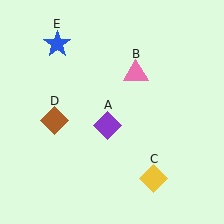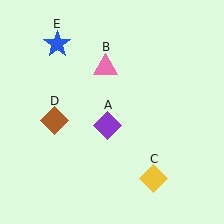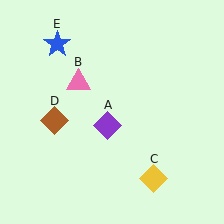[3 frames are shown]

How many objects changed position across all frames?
1 object changed position: pink triangle (object B).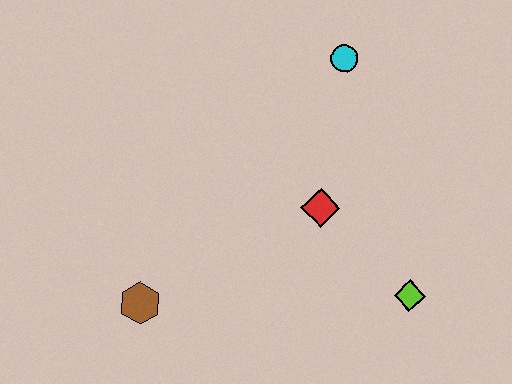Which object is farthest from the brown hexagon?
The cyan circle is farthest from the brown hexagon.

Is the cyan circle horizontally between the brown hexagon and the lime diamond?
Yes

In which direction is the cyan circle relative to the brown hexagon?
The cyan circle is above the brown hexagon.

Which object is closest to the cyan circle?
The red diamond is closest to the cyan circle.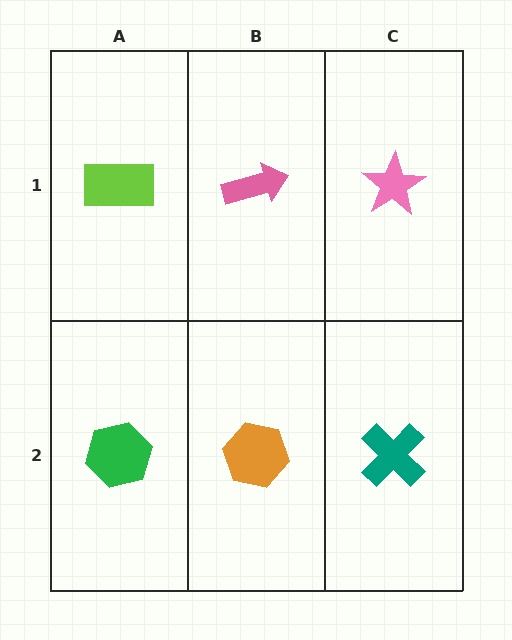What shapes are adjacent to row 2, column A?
A lime rectangle (row 1, column A), an orange hexagon (row 2, column B).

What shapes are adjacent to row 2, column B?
A pink arrow (row 1, column B), a green hexagon (row 2, column A), a teal cross (row 2, column C).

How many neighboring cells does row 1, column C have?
2.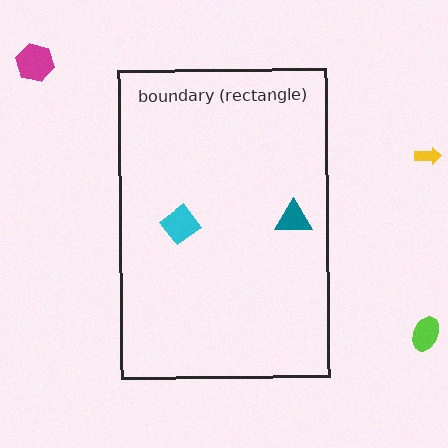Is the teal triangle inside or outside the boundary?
Inside.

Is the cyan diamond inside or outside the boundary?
Inside.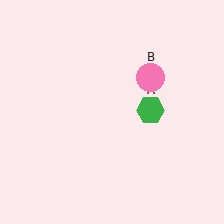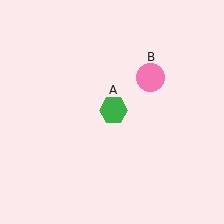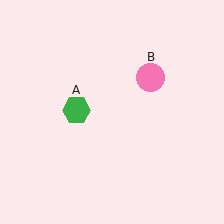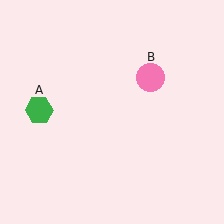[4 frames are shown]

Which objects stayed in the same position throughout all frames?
Pink circle (object B) remained stationary.